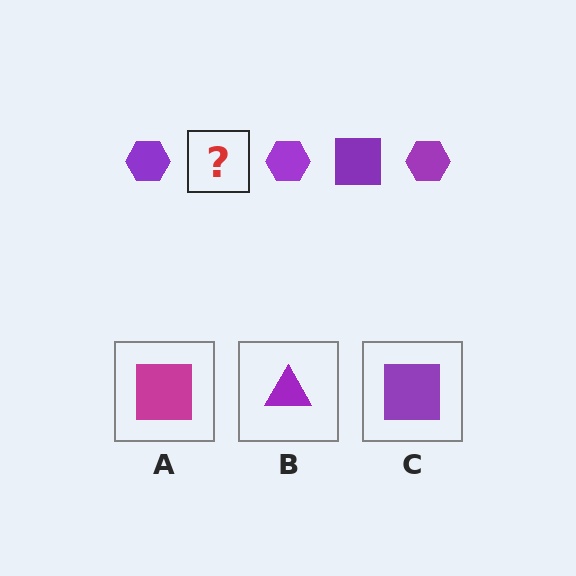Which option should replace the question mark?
Option C.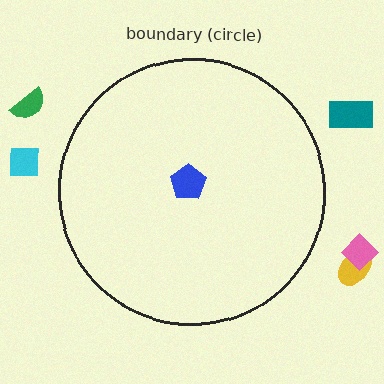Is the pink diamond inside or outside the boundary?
Outside.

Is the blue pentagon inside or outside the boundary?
Inside.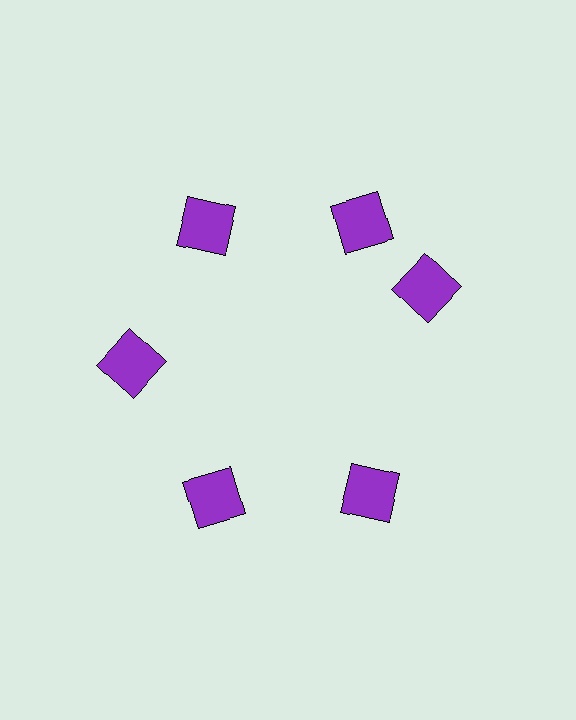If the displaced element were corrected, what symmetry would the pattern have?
It would have 6-fold rotational symmetry — the pattern would map onto itself every 60 degrees.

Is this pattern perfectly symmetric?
No. The 6 purple squares are arranged in a ring, but one element near the 3 o'clock position is rotated out of alignment along the ring, breaking the 6-fold rotational symmetry.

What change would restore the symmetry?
The symmetry would be restored by rotating it back into even spacing with its neighbors so that all 6 squares sit at equal angles and equal distance from the center.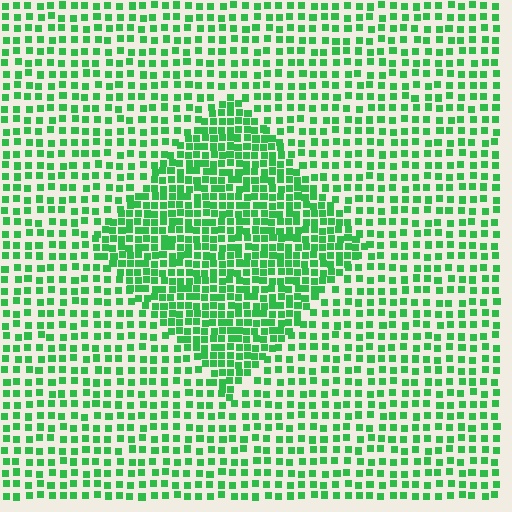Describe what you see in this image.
The image contains small green elements arranged at two different densities. A diamond-shaped region is visible where the elements are more densely packed than the surrounding area.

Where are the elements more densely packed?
The elements are more densely packed inside the diamond boundary.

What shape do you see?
I see a diamond.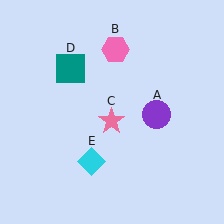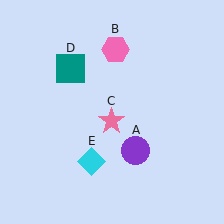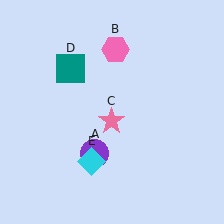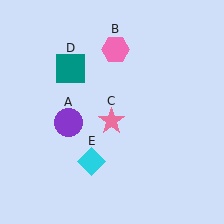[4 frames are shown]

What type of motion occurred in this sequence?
The purple circle (object A) rotated clockwise around the center of the scene.